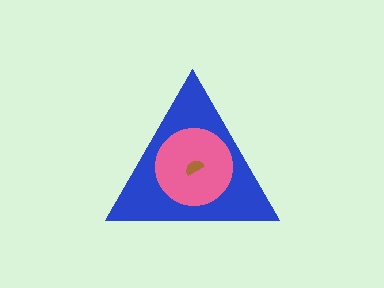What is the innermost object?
The brown semicircle.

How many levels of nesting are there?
3.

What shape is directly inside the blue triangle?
The pink circle.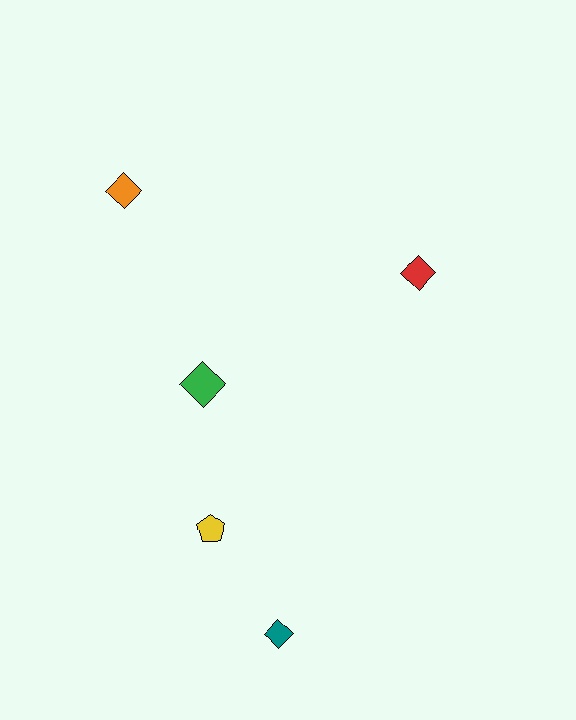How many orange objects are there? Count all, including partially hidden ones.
There is 1 orange object.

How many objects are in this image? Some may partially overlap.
There are 5 objects.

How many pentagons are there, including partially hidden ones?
There is 1 pentagon.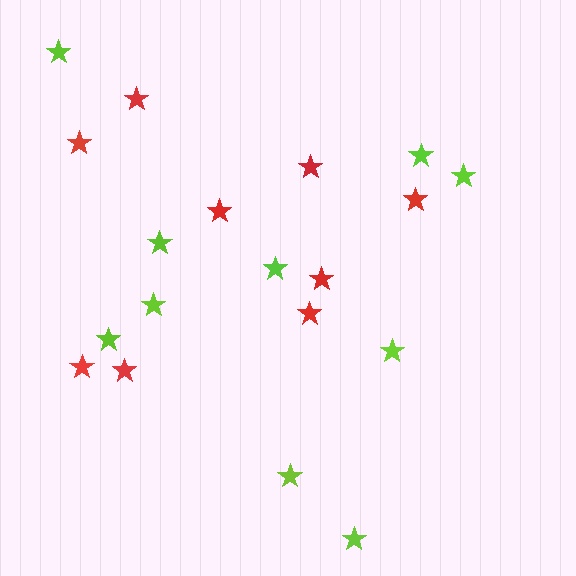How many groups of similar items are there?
There are 2 groups: one group of red stars (9) and one group of lime stars (10).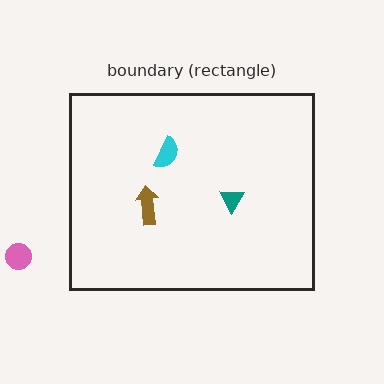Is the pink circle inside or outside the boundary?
Outside.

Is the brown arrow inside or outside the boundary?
Inside.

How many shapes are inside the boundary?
3 inside, 1 outside.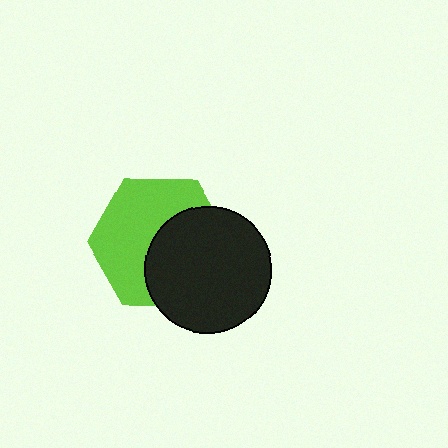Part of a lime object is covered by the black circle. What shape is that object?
It is a hexagon.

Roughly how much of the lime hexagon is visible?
About half of it is visible (roughly 55%).